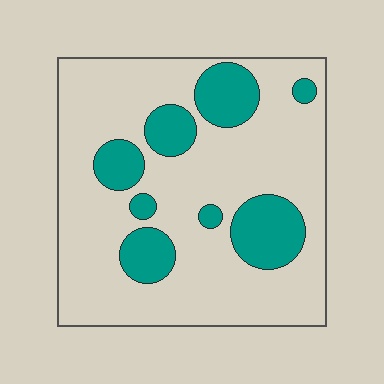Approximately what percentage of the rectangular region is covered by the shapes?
Approximately 25%.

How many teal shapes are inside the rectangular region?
8.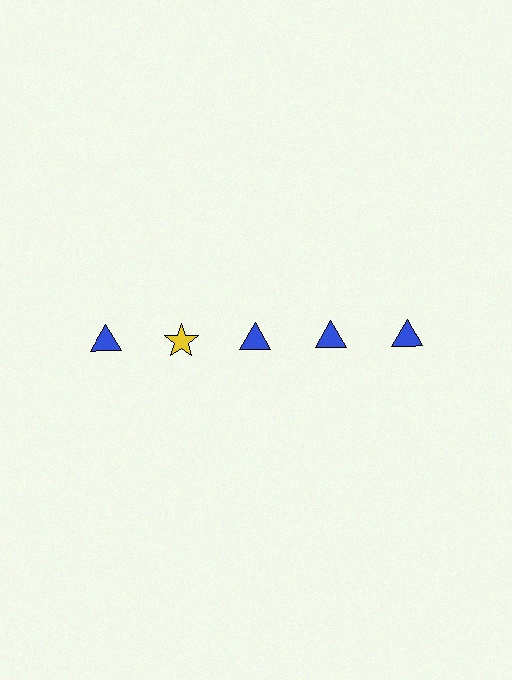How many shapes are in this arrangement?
There are 5 shapes arranged in a grid pattern.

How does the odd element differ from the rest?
It differs in both color (yellow instead of blue) and shape (star instead of triangle).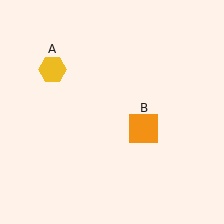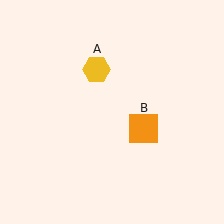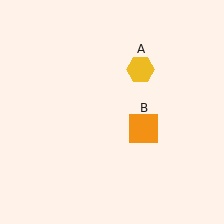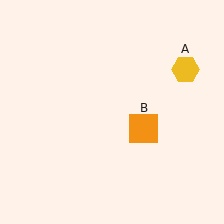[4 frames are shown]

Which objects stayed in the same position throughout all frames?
Orange square (object B) remained stationary.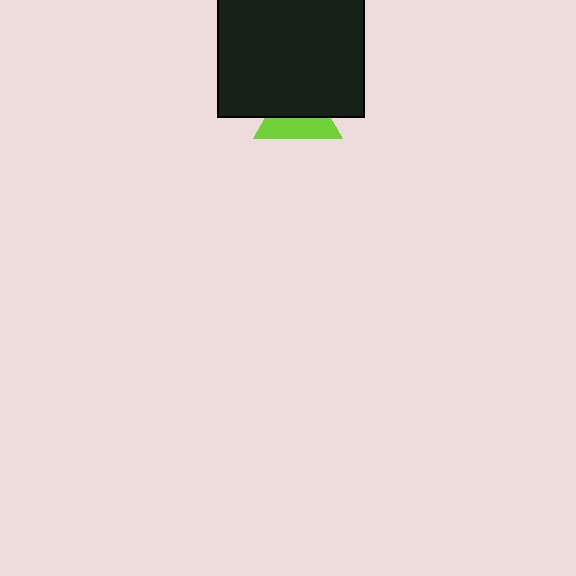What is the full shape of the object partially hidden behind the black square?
The partially hidden object is a lime triangle.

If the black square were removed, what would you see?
You would see the complete lime triangle.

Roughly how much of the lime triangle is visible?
About half of it is visible (roughly 48%).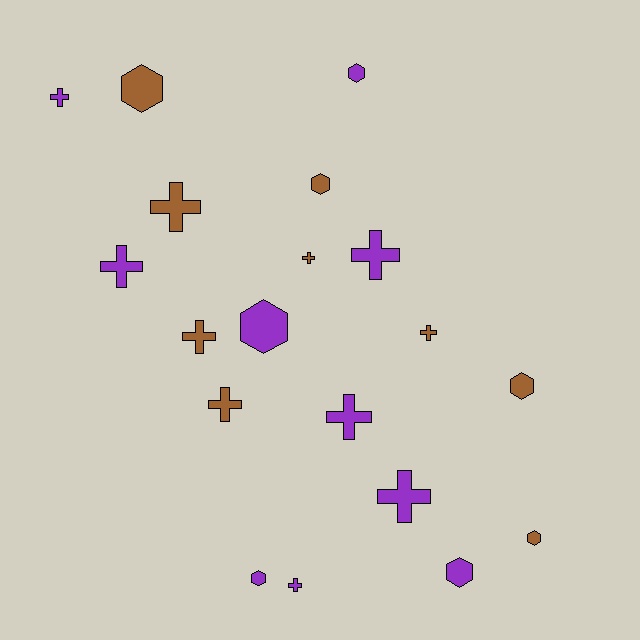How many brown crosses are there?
There are 5 brown crosses.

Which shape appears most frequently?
Cross, with 11 objects.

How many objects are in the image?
There are 19 objects.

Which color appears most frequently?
Purple, with 10 objects.